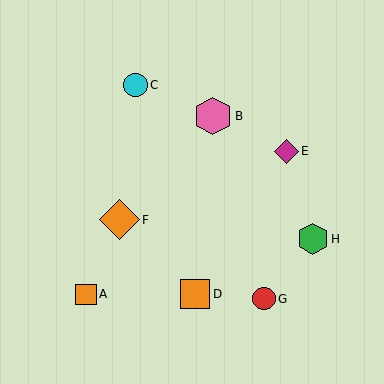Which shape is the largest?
The orange diamond (labeled F) is the largest.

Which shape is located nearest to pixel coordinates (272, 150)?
The magenta diamond (labeled E) at (286, 151) is nearest to that location.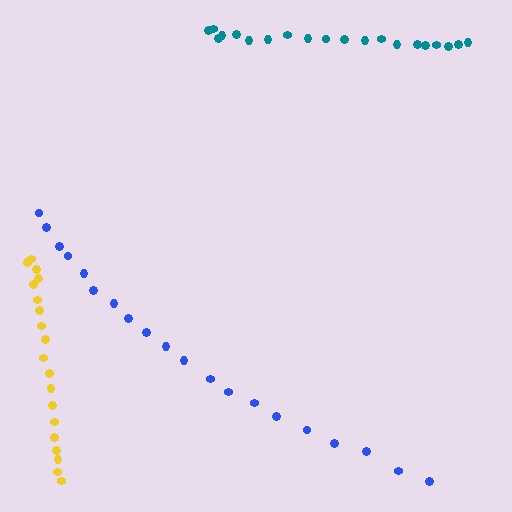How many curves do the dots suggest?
There are 3 distinct paths.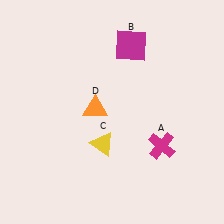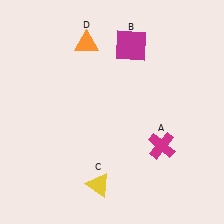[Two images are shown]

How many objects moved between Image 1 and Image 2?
2 objects moved between the two images.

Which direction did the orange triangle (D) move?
The orange triangle (D) moved up.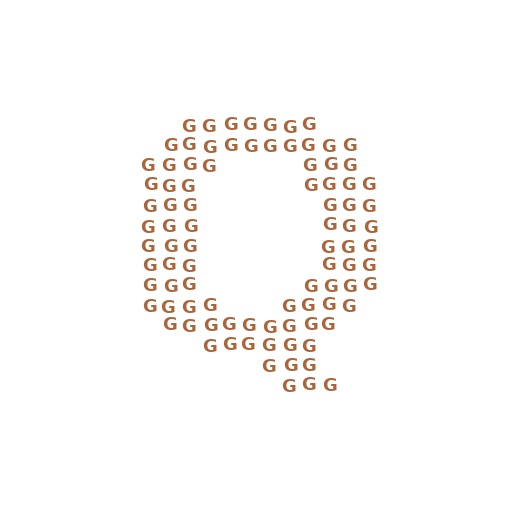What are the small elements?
The small elements are letter G's.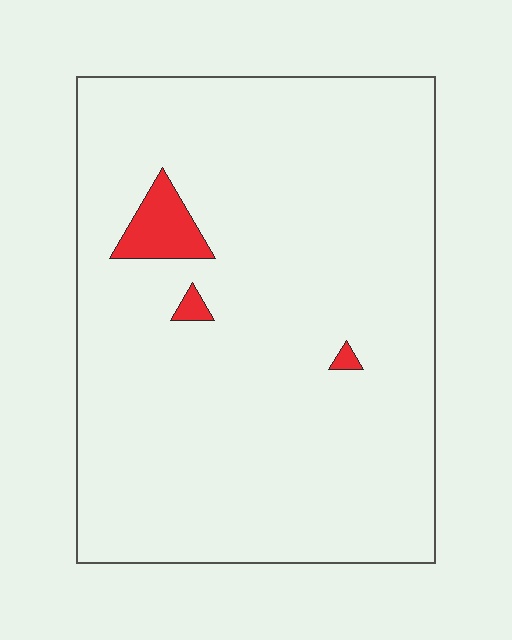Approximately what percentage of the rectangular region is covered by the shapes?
Approximately 5%.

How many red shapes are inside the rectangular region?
3.